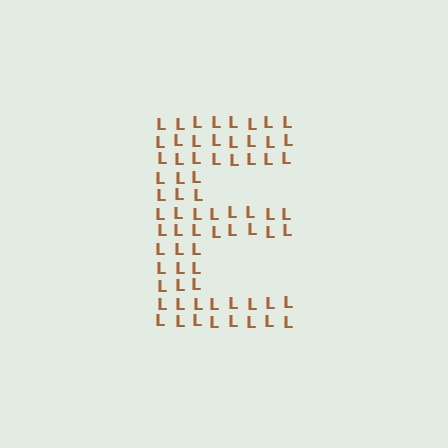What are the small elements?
The small elements are letter L's.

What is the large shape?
The large shape is the letter E.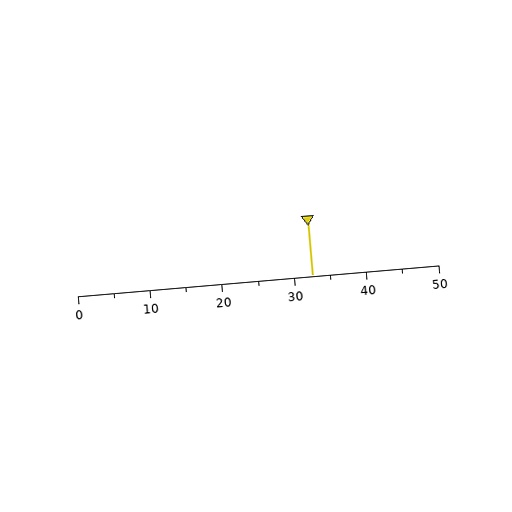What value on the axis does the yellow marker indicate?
The marker indicates approximately 32.5.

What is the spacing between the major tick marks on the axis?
The major ticks are spaced 10 apart.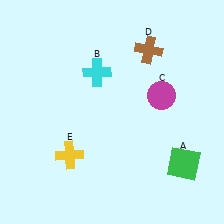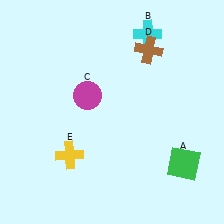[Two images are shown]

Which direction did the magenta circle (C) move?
The magenta circle (C) moved left.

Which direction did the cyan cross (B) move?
The cyan cross (B) moved right.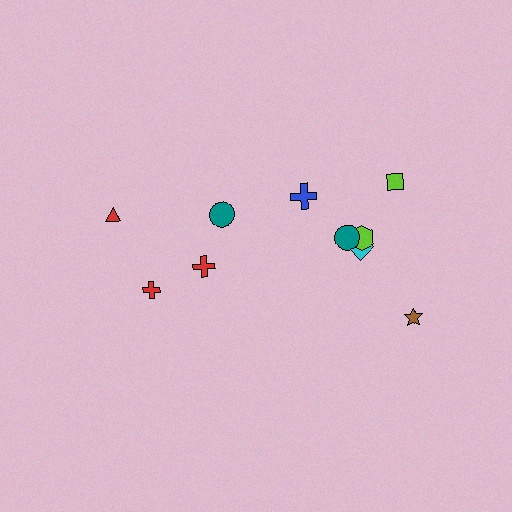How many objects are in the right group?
There are 6 objects.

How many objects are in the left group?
There are 4 objects.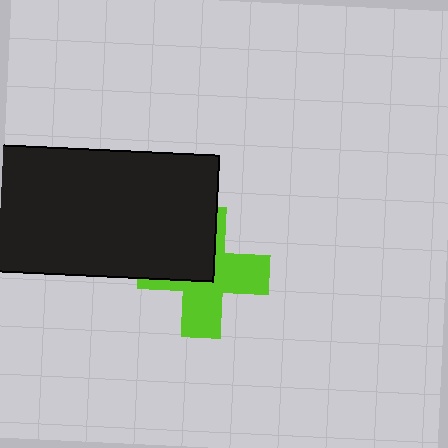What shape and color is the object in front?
The object in front is a black rectangle.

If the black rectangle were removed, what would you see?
You would see the complete lime cross.